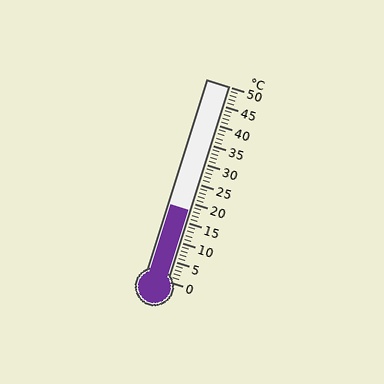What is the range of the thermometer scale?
The thermometer scale ranges from 0°C to 50°C.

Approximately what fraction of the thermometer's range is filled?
The thermometer is filled to approximately 35% of its range.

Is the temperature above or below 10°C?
The temperature is above 10°C.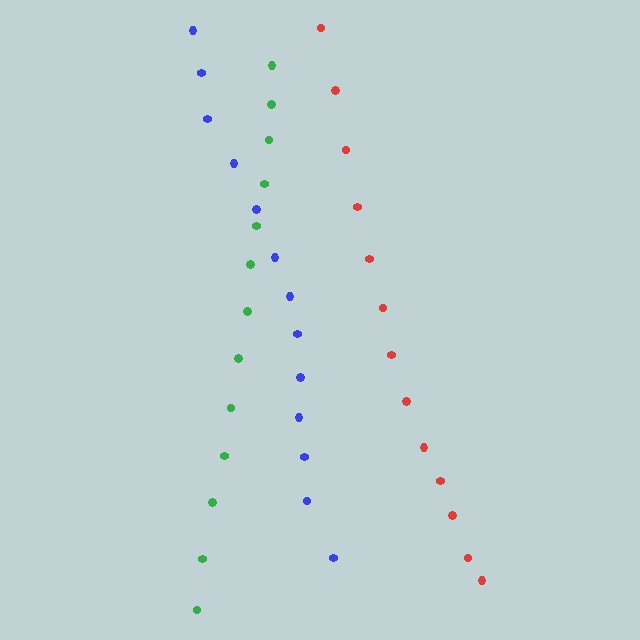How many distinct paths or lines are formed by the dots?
There are 3 distinct paths.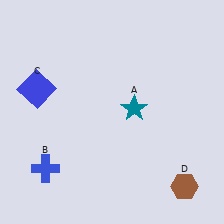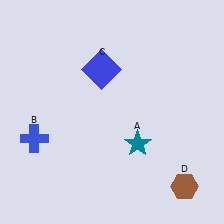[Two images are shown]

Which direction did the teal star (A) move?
The teal star (A) moved down.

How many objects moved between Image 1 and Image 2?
3 objects moved between the two images.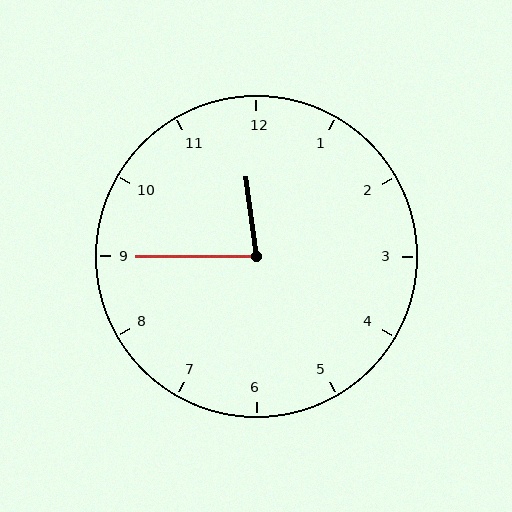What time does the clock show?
11:45.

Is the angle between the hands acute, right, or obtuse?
It is acute.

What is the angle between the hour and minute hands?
Approximately 82 degrees.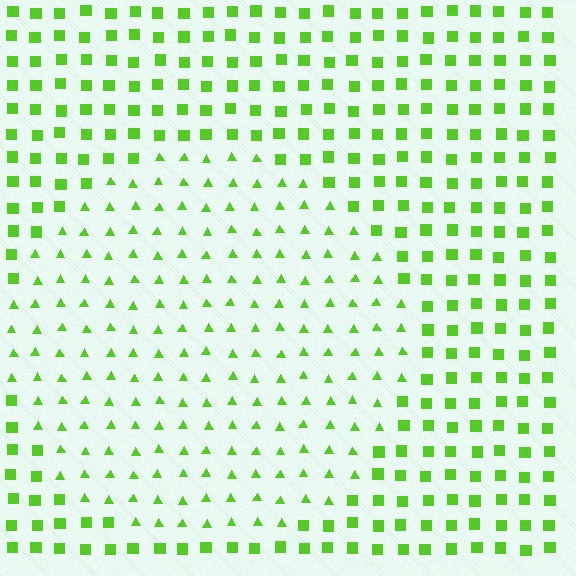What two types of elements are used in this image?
The image uses triangles inside the circle region and squares outside it.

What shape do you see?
I see a circle.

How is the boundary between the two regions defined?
The boundary is defined by a change in element shape: triangles inside vs. squares outside. All elements share the same color and spacing.